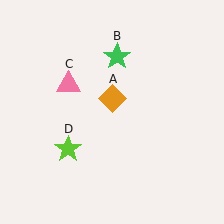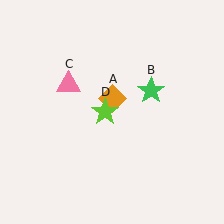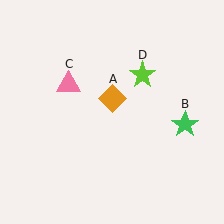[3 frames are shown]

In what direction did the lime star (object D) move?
The lime star (object D) moved up and to the right.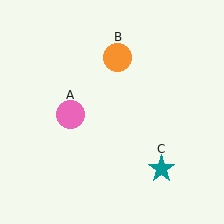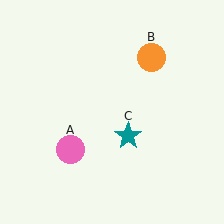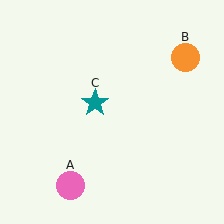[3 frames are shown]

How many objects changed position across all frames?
3 objects changed position: pink circle (object A), orange circle (object B), teal star (object C).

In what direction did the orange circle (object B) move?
The orange circle (object B) moved right.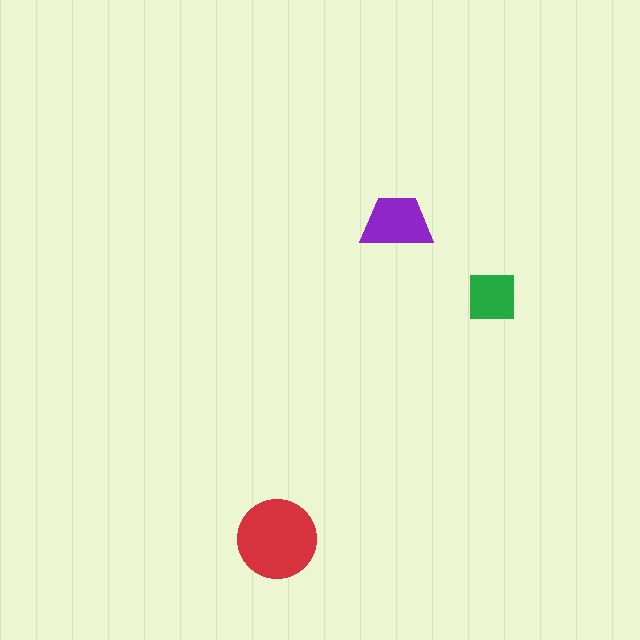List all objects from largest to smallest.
The red circle, the purple trapezoid, the green square.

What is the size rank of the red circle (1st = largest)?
1st.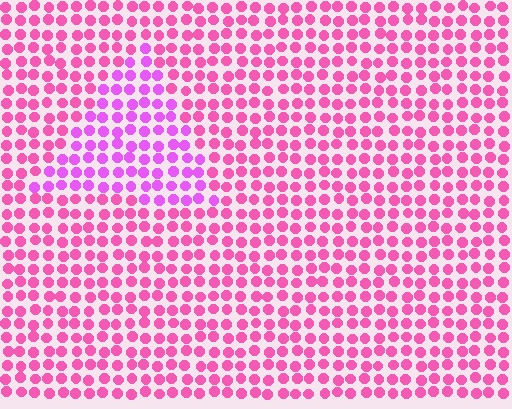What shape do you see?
I see a triangle.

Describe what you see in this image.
The image is filled with small pink elements in a uniform arrangement. A triangle-shaped region is visible where the elements are tinted to a slightly different hue, forming a subtle color boundary.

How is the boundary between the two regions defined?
The boundary is defined purely by a slight shift in hue (about 30 degrees). Spacing, size, and orientation are identical on both sides.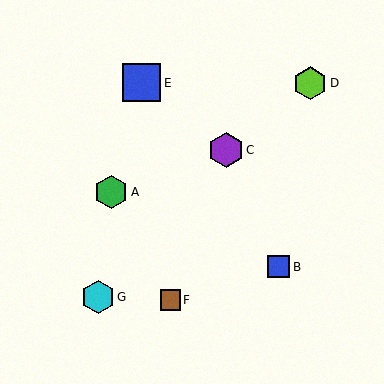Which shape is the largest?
The blue square (labeled E) is the largest.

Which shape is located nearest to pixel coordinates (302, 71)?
The lime hexagon (labeled D) at (310, 83) is nearest to that location.